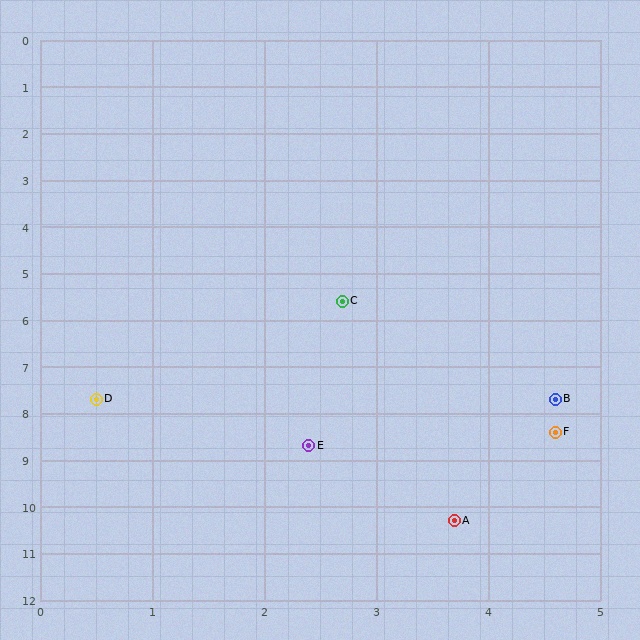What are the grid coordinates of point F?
Point F is at approximately (4.6, 8.4).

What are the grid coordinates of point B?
Point B is at approximately (4.6, 7.7).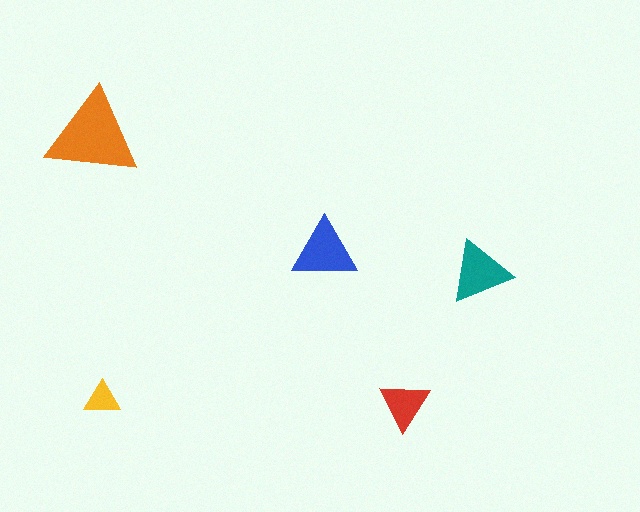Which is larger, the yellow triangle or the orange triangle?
The orange one.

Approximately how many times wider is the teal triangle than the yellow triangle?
About 1.5 times wider.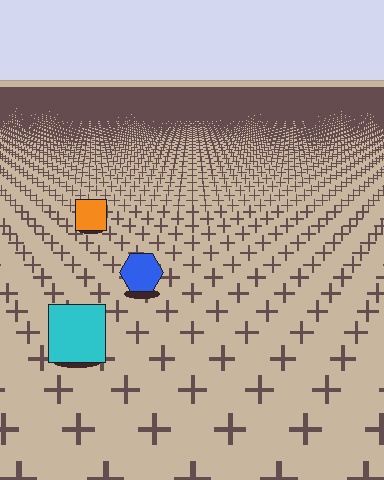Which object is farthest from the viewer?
The orange square is farthest from the viewer. It appears smaller and the ground texture around it is denser.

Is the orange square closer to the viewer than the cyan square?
No. The cyan square is closer — you can tell from the texture gradient: the ground texture is coarser near it.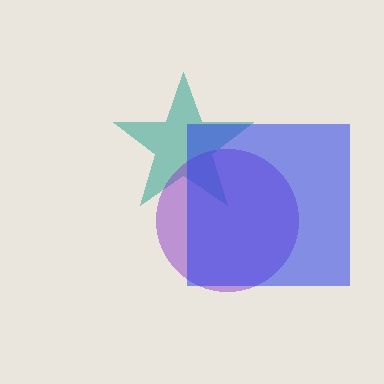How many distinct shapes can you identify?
There are 3 distinct shapes: a teal star, a purple circle, a blue square.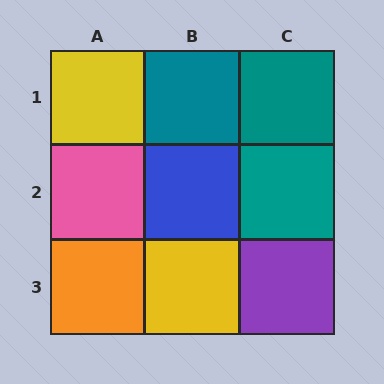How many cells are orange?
1 cell is orange.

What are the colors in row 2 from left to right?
Pink, blue, teal.